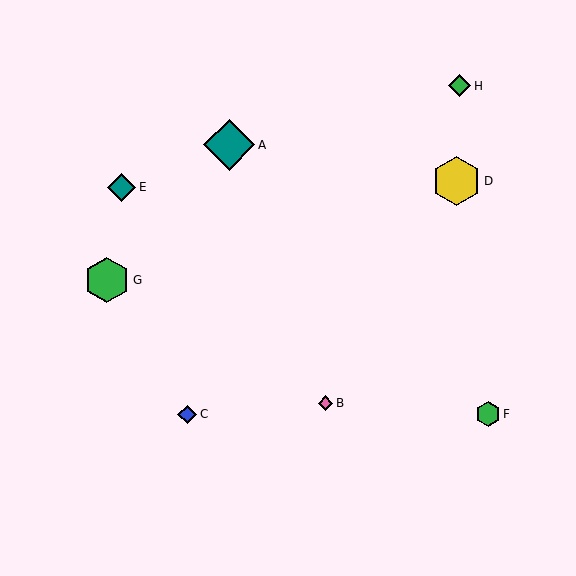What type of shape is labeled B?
Shape B is a pink diamond.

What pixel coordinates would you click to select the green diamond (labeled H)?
Click at (459, 86) to select the green diamond H.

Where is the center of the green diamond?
The center of the green diamond is at (459, 86).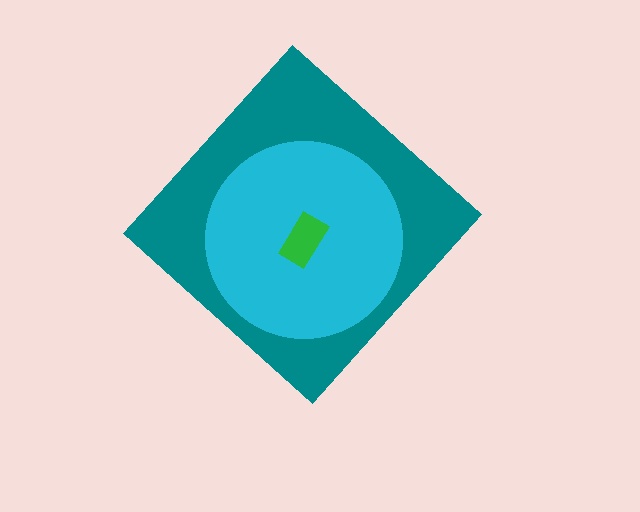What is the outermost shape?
The teal diamond.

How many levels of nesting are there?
3.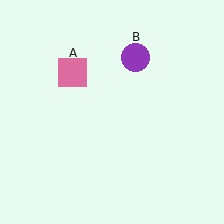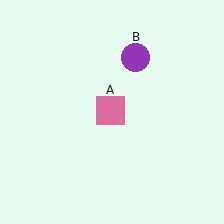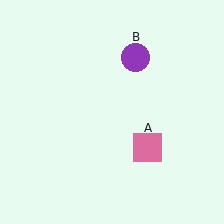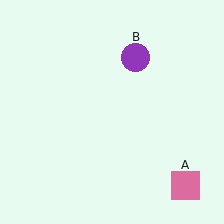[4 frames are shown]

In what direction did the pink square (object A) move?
The pink square (object A) moved down and to the right.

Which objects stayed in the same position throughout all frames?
Purple circle (object B) remained stationary.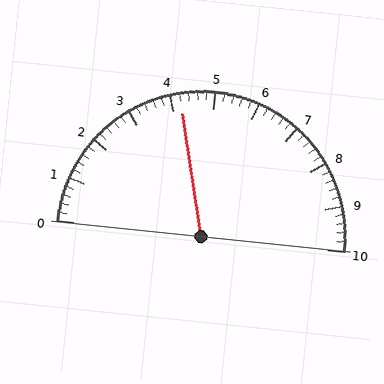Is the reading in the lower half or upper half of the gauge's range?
The reading is in the lower half of the range (0 to 10).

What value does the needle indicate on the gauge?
The needle indicates approximately 4.2.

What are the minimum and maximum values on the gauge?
The gauge ranges from 0 to 10.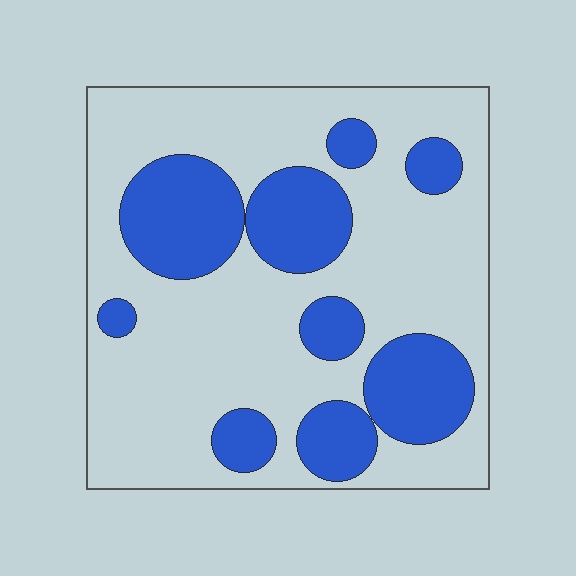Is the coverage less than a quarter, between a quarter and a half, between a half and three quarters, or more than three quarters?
Between a quarter and a half.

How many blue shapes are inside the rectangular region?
9.